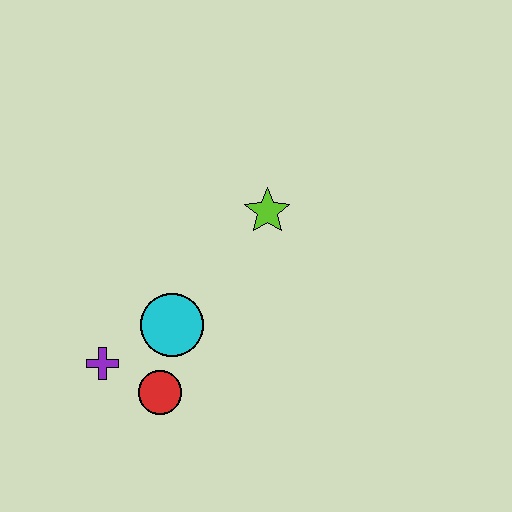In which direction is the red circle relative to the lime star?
The red circle is below the lime star.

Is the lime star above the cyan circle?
Yes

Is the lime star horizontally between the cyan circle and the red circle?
No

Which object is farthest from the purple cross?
The lime star is farthest from the purple cross.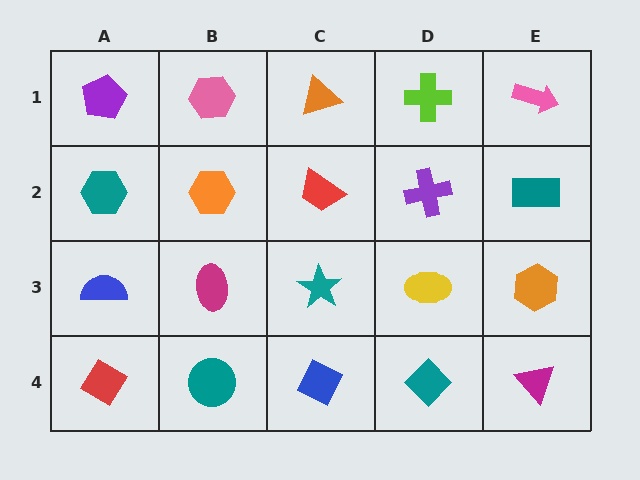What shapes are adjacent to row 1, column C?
A red trapezoid (row 2, column C), a pink hexagon (row 1, column B), a lime cross (row 1, column D).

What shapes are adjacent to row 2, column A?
A purple pentagon (row 1, column A), a blue semicircle (row 3, column A), an orange hexagon (row 2, column B).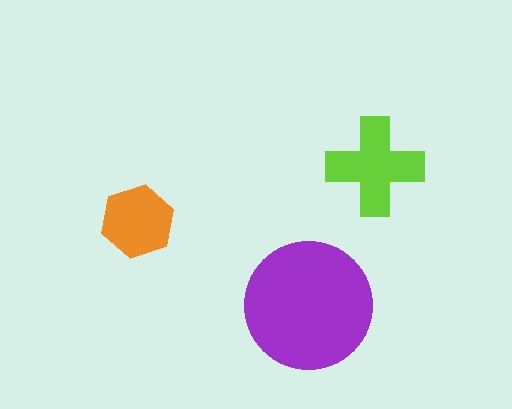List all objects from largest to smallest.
The purple circle, the lime cross, the orange hexagon.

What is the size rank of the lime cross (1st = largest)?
2nd.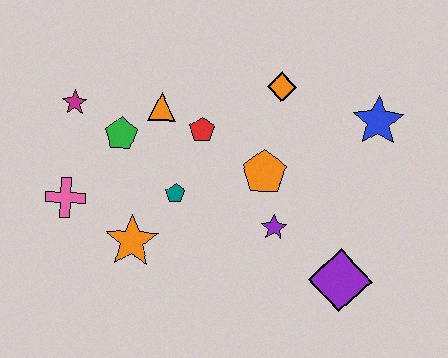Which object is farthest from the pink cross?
The blue star is farthest from the pink cross.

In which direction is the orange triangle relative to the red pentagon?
The orange triangle is to the left of the red pentagon.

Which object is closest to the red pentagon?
The orange triangle is closest to the red pentagon.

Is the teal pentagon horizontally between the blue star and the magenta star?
Yes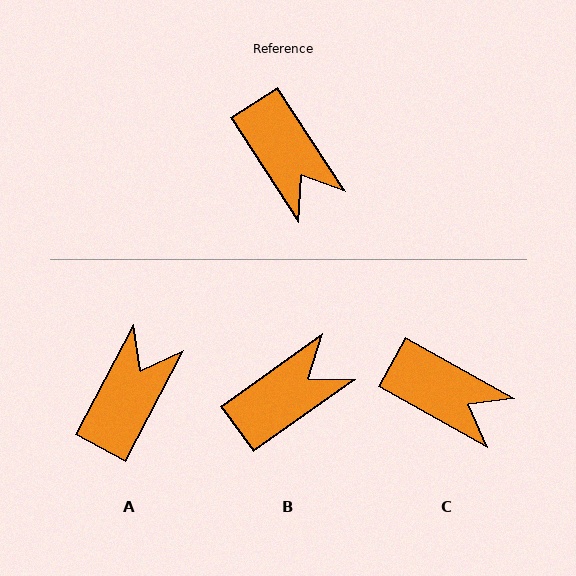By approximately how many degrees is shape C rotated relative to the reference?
Approximately 28 degrees counter-clockwise.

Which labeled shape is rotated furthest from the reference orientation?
A, about 119 degrees away.